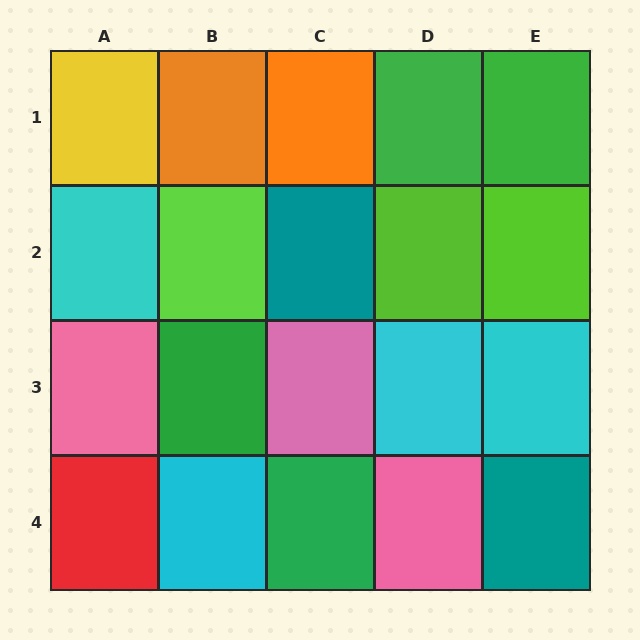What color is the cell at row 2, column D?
Lime.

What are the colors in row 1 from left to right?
Yellow, orange, orange, green, green.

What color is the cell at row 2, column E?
Lime.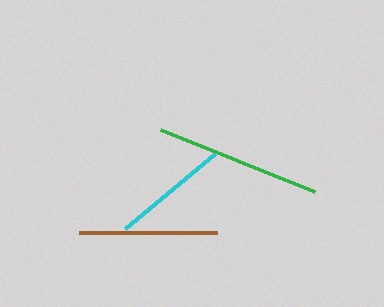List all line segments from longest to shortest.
From longest to shortest: green, brown, cyan.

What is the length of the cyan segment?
The cyan segment is approximately 117 pixels long.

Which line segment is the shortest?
The cyan line is the shortest at approximately 117 pixels.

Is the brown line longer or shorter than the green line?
The green line is longer than the brown line.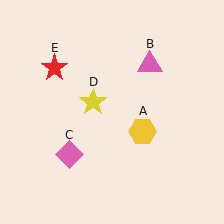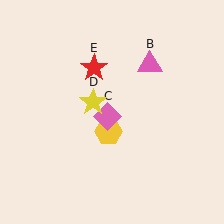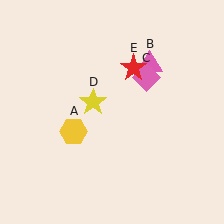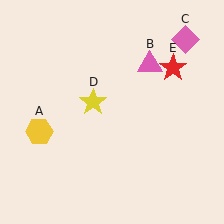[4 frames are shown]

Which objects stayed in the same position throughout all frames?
Pink triangle (object B) and yellow star (object D) remained stationary.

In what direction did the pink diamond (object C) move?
The pink diamond (object C) moved up and to the right.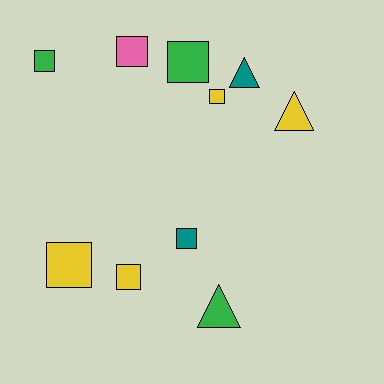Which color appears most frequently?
Yellow, with 4 objects.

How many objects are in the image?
There are 10 objects.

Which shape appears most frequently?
Square, with 7 objects.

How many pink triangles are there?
There are no pink triangles.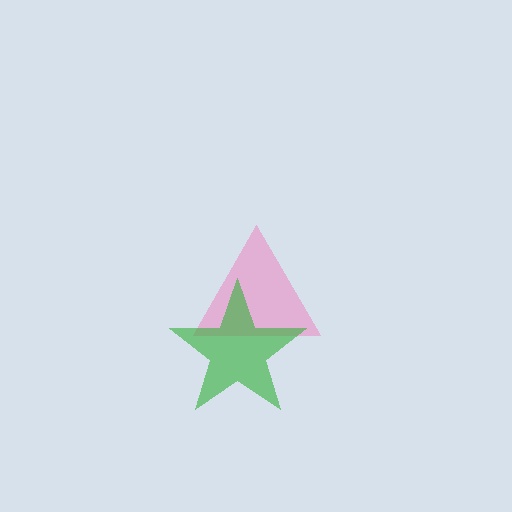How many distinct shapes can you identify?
There are 2 distinct shapes: a pink triangle, a green star.